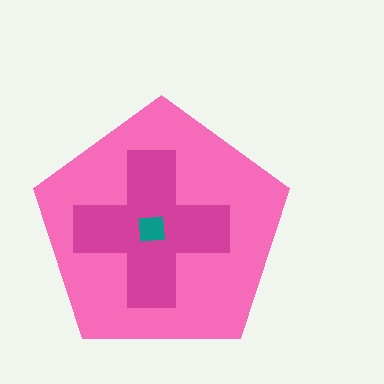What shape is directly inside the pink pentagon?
The magenta cross.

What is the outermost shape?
The pink pentagon.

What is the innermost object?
The teal square.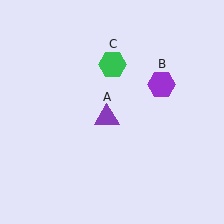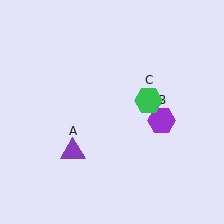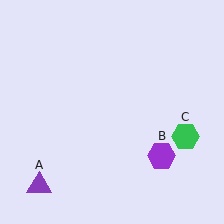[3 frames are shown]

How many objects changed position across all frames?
3 objects changed position: purple triangle (object A), purple hexagon (object B), green hexagon (object C).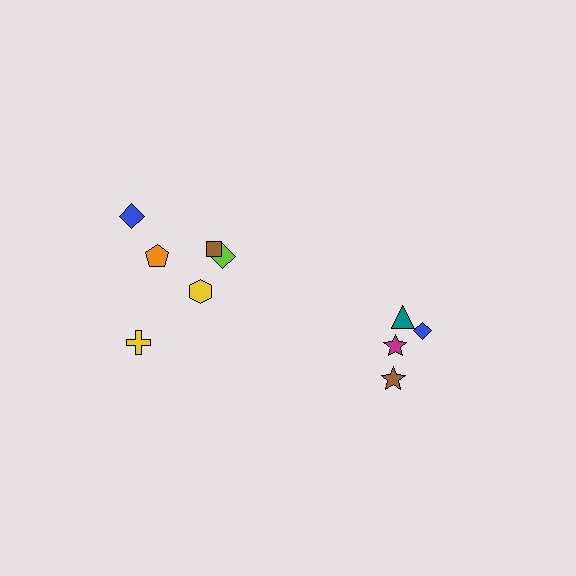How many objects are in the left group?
There are 6 objects.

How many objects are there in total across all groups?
There are 10 objects.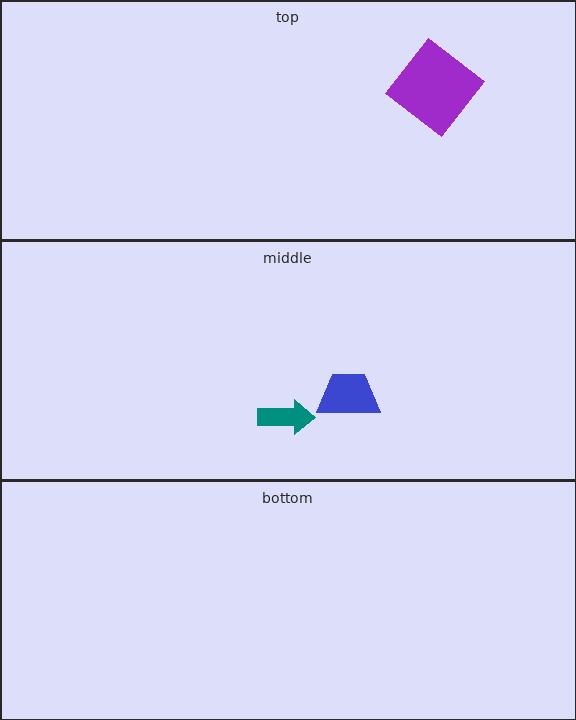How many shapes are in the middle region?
2.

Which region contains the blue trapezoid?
The middle region.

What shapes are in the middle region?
The teal arrow, the blue trapezoid.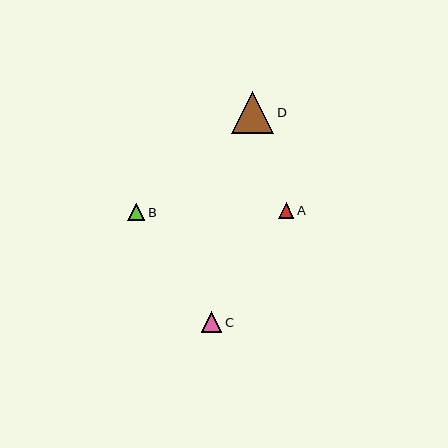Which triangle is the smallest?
Triangle A is the smallest with a size of approximately 15 pixels.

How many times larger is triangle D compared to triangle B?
Triangle D is approximately 2.4 times the size of triangle B.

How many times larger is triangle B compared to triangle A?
Triangle B is approximately 1.1 times the size of triangle A.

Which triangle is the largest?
Triangle D is the largest with a size of approximately 42 pixels.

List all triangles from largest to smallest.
From largest to smallest: D, C, B, A.